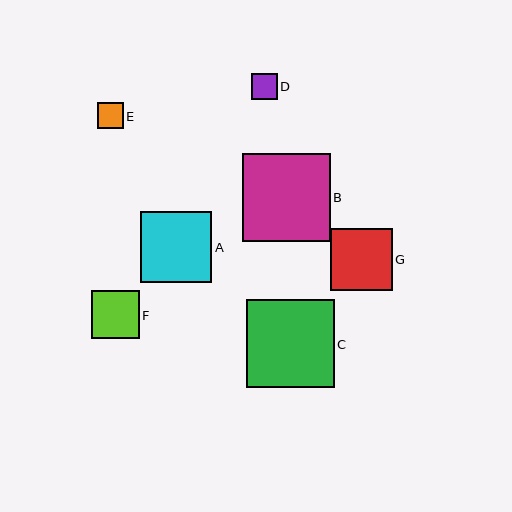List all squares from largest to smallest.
From largest to smallest: B, C, A, G, F, E, D.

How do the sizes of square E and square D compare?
Square E and square D are approximately the same size.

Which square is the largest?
Square B is the largest with a size of approximately 88 pixels.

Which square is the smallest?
Square D is the smallest with a size of approximately 26 pixels.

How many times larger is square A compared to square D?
Square A is approximately 2.8 times the size of square D.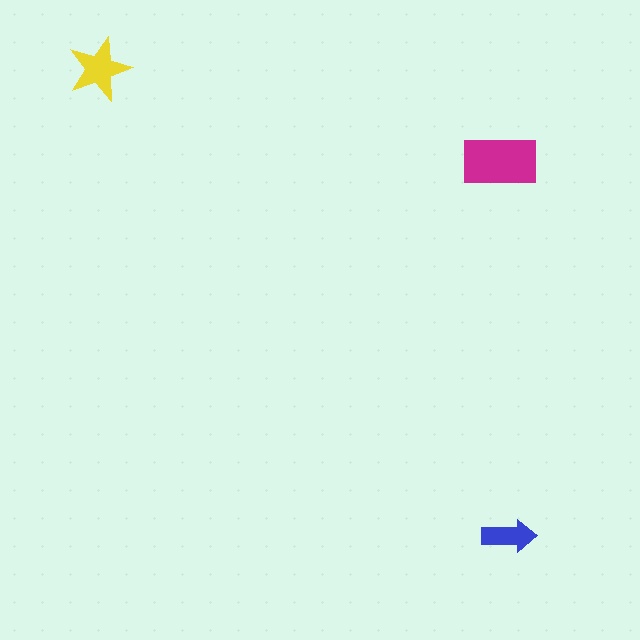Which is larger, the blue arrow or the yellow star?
The yellow star.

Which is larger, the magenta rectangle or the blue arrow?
The magenta rectangle.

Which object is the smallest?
The blue arrow.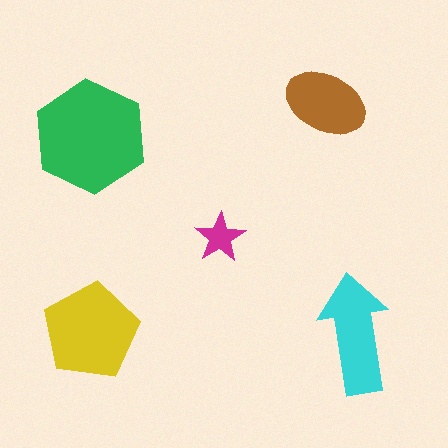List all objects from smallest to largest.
The magenta star, the brown ellipse, the cyan arrow, the yellow pentagon, the green hexagon.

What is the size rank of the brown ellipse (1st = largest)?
4th.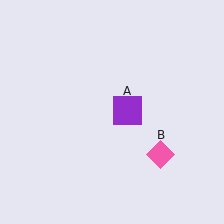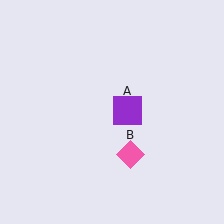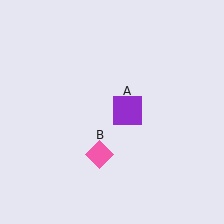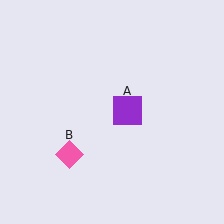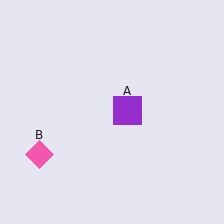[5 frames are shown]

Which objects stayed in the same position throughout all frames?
Purple square (object A) remained stationary.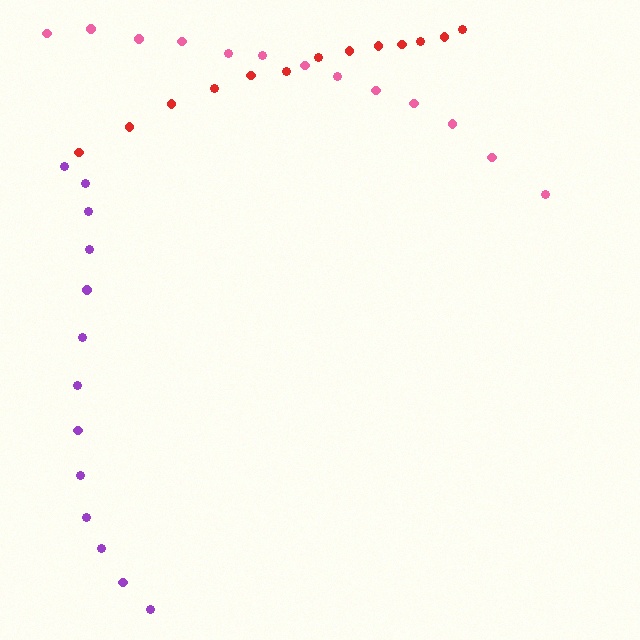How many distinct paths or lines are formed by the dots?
There are 3 distinct paths.